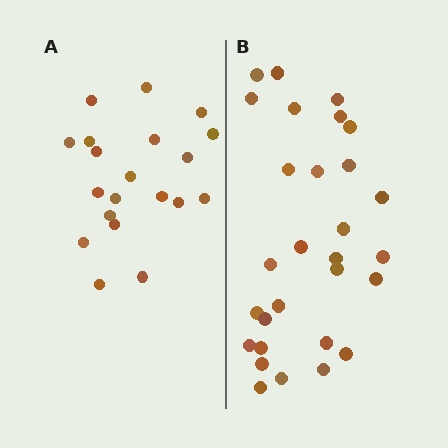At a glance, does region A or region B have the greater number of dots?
Region B (the right region) has more dots.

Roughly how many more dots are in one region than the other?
Region B has roughly 8 or so more dots than region A.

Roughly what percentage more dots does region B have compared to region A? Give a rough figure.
About 45% more.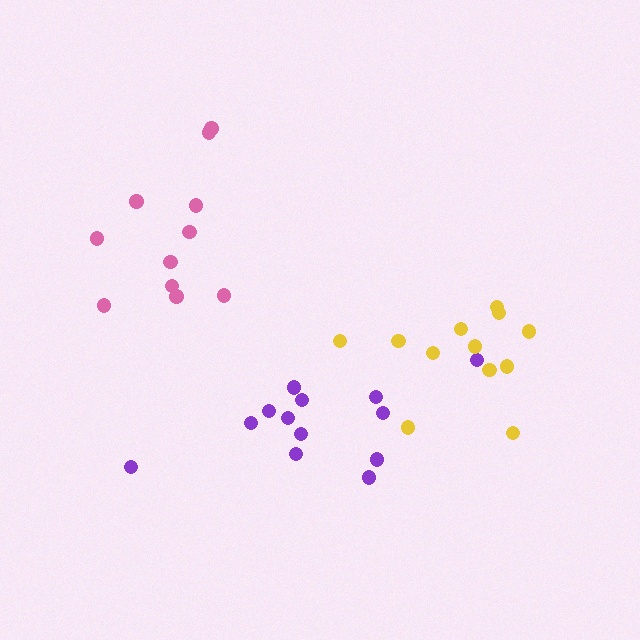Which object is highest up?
The pink cluster is topmost.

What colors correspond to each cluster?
The clusters are colored: purple, pink, yellow.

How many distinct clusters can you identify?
There are 3 distinct clusters.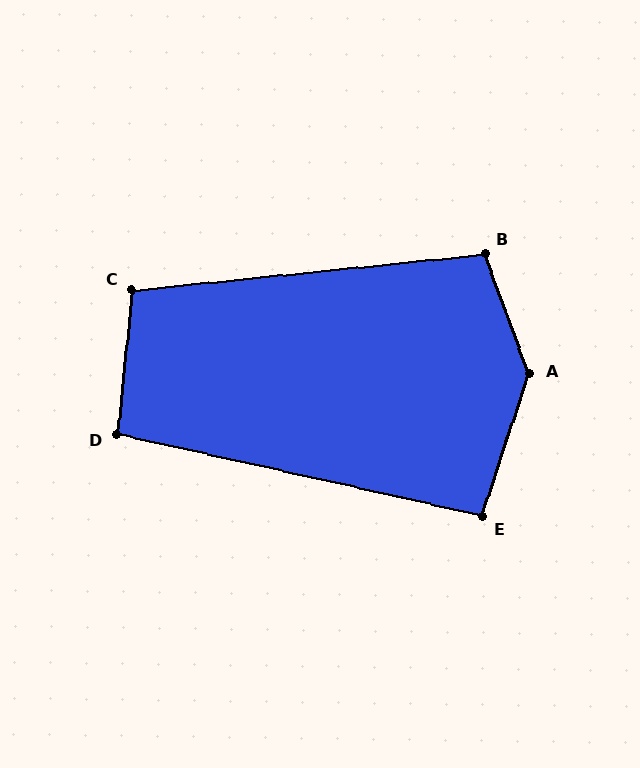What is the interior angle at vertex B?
Approximately 105 degrees (obtuse).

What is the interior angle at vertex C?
Approximately 102 degrees (obtuse).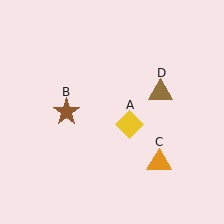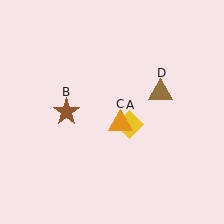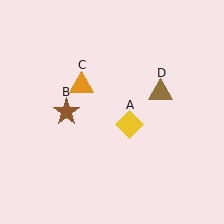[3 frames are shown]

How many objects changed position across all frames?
1 object changed position: orange triangle (object C).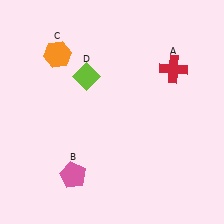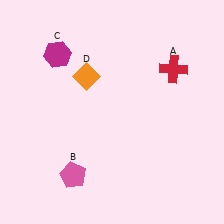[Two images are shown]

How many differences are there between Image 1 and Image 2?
There are 2 differences between the two images.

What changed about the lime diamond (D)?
In Image 1, D is lime. In Image 2, it changed to orange.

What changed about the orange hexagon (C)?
In Image 1, C is orange. In Image 2, it changed to magenta.